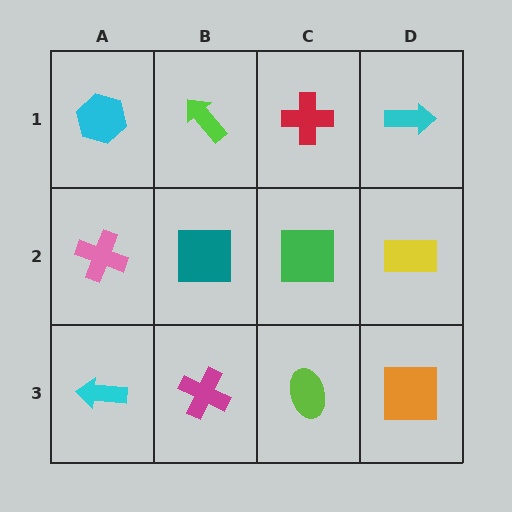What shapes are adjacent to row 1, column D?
A yellow rectangle (row 2, column D), a red cross (row 1, column C).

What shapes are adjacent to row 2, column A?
A cyan hexagon (row 1, column A), a cyan arrow (row 3, column A), a teal square (row 2, column B).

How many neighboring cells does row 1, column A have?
2.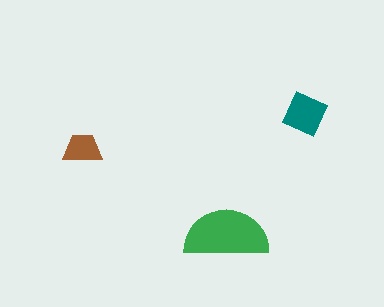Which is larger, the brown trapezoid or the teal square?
The teal square.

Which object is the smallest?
The brown trapezoid.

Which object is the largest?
The green semicircle.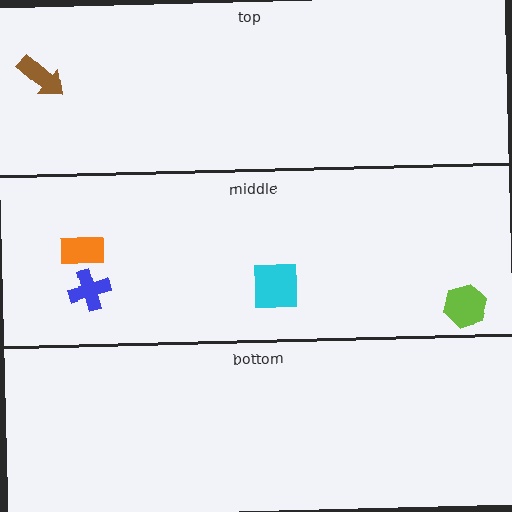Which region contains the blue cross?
The middle region.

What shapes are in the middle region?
The orange rectangle, the lime hexagon, the cyan square, the blue cross.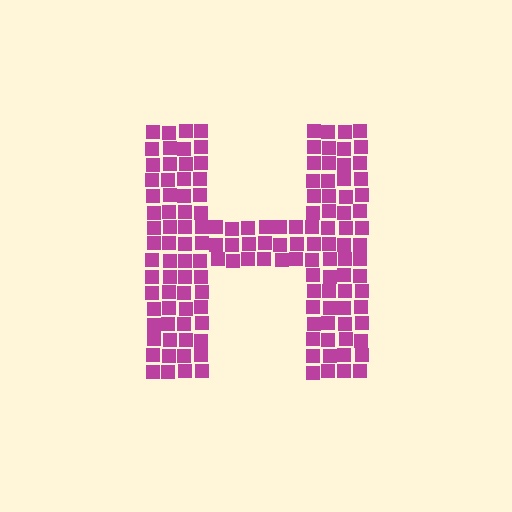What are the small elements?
The small elements are squares.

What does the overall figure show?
The overall figure shows the letter H.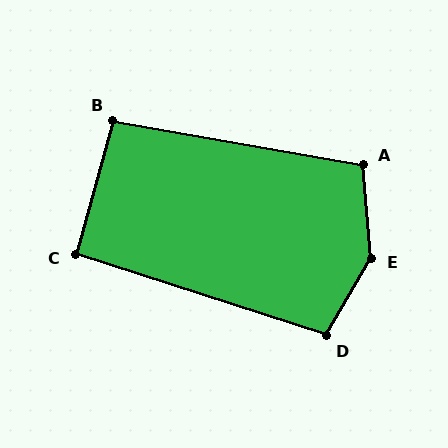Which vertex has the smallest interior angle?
C, at approximately 92 degrees.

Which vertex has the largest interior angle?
E, at approximately 145 degrees.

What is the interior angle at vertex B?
Approximately 96 degrees (obtuse).